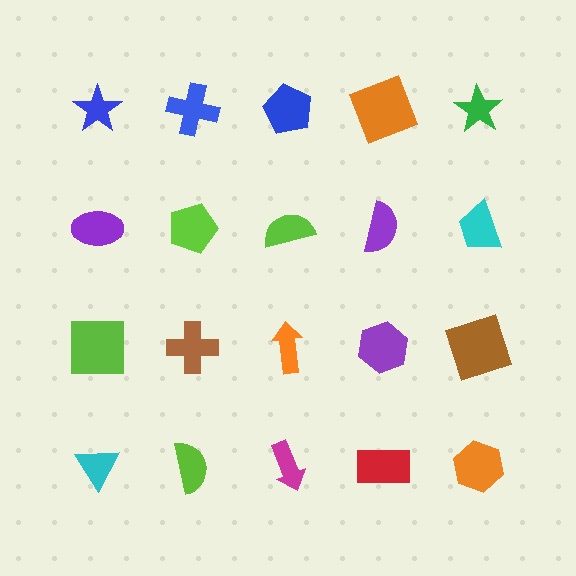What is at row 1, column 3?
A blue pentagon.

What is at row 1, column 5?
A green star.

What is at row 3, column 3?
An orange arrow.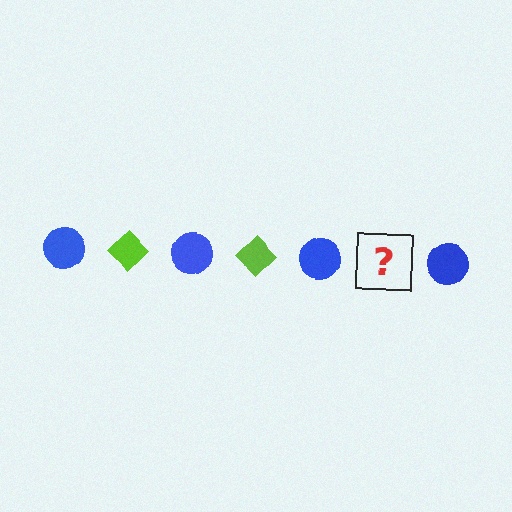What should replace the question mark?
The question mark should be replaced with a lime diamond.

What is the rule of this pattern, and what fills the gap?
The rule is that the pattern alternates between blue circle and lime diamond. The gap should be filled with a lime diamond.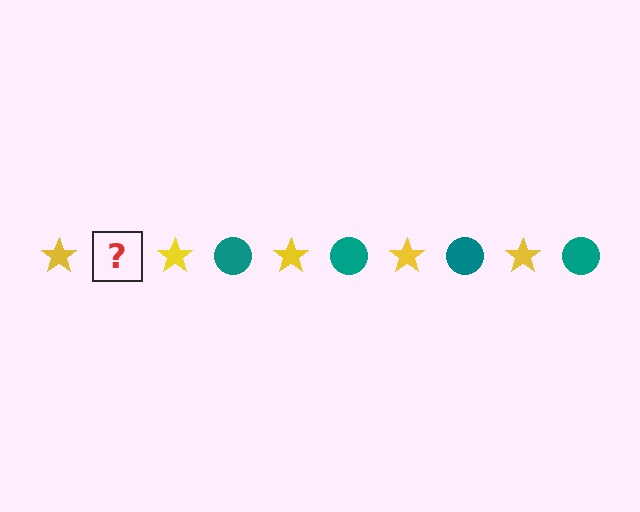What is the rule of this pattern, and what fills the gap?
The rule is that the pattern alternates between yellow star and teal circle. The gap should be filled with a teal circle.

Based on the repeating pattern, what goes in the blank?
The blank should be a teal circle.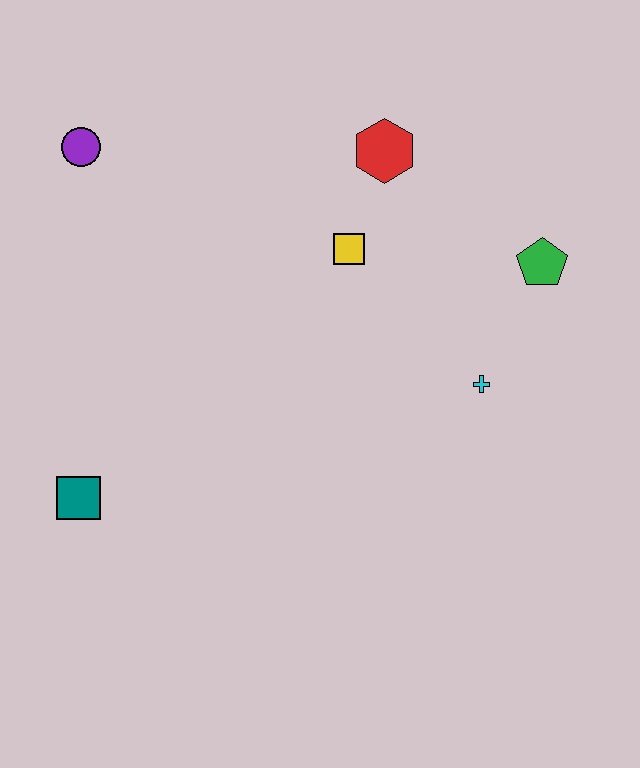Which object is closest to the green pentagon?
The cyan cross is closest to the green pentagon.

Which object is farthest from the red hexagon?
The teal square is farthest from the red hexagon.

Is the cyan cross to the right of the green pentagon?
No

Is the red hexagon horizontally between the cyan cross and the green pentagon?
No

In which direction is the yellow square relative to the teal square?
The yellow square is to the right of the teal square.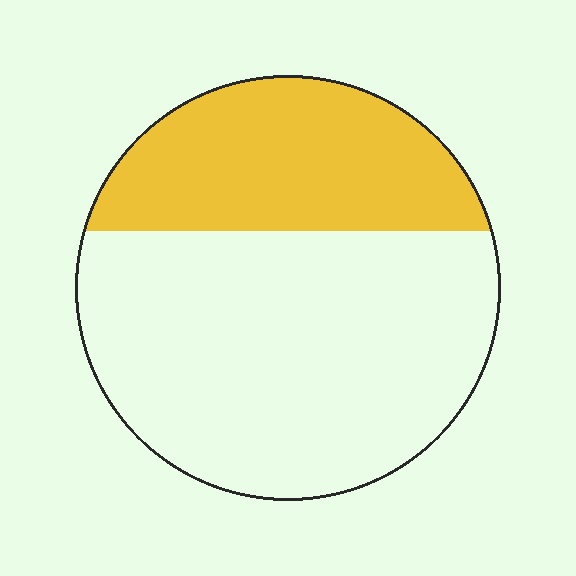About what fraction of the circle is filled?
About one third (1/3).